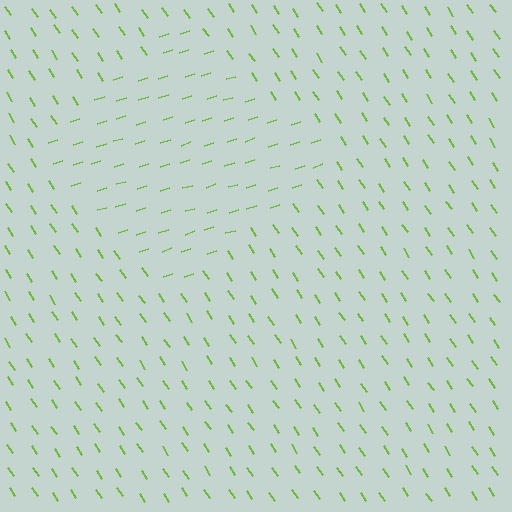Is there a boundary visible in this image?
Yes, there is a texture boundary formed by a change in line orientation.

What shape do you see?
I see a diamond.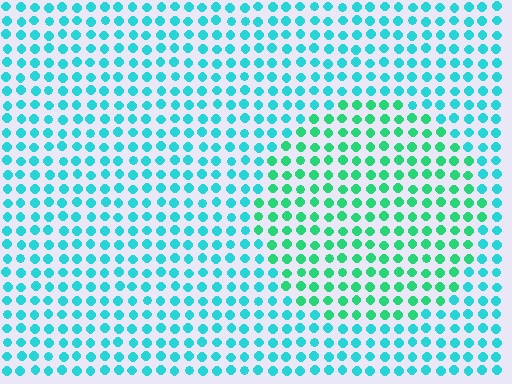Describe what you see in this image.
The image is filled with small cyan elements in a uniform arrangement. A circle-shaped region is visible where the elements are tinted to a slightly different hue, forming a subtle color boundary.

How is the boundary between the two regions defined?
The boundary is defined purely by a slight shift in hue (about 33 degrees). Spacing, size, and orientation are identical on both sides.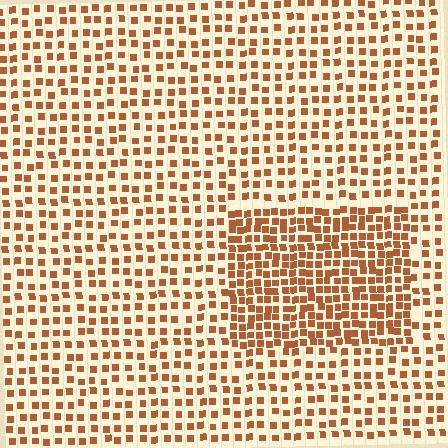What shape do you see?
I see a rectangle.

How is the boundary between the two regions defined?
The boundary is defined by a change in element density (approximately 1.9x ratio). All elements are the same color, size, and shape.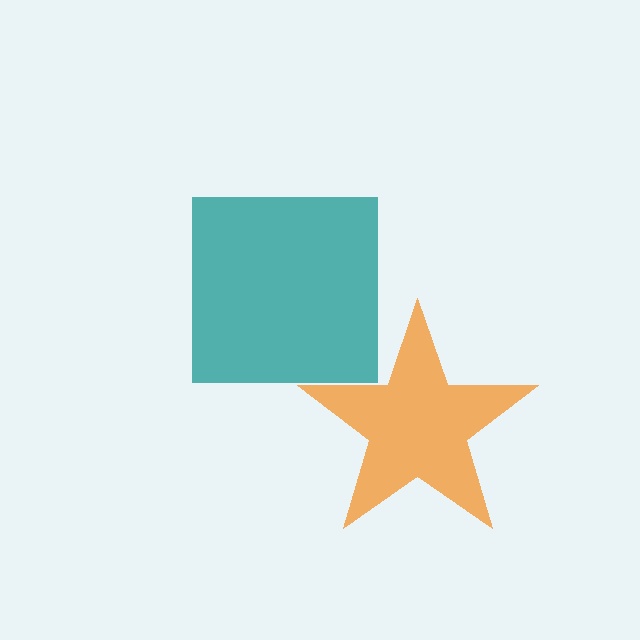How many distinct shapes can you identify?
There are 2 distinct shapes: a teal square, an orange star.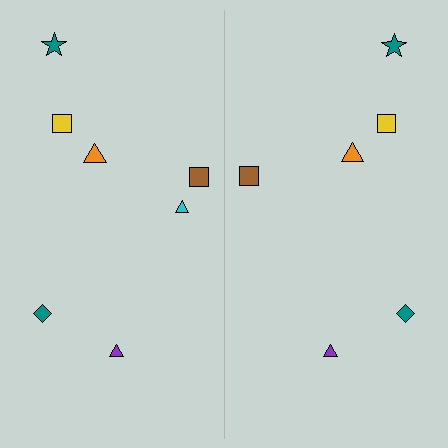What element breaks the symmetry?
A cyan triangle is missing from the right side.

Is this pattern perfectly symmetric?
No, the pattern is not perfectly symmetric. A cyan triangle is missing from the right side.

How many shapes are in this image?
There are 13 shapes in this image.